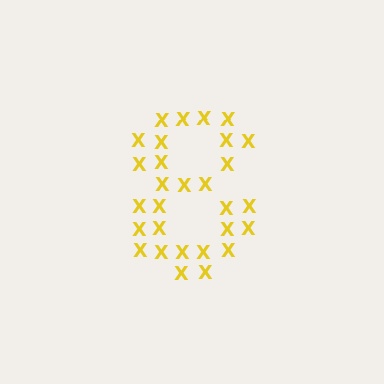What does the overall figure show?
The overall figure shows the digit 8.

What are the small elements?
The small elements are letter X's.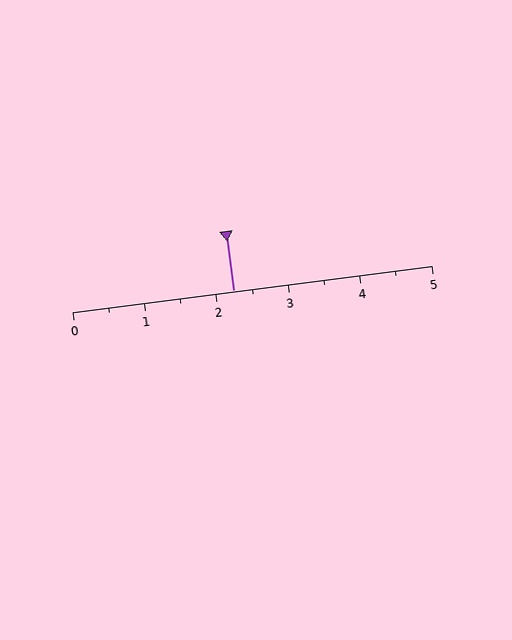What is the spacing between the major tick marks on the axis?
The major ticks are spaced 1 apart.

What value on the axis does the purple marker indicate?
The marker indicates approximately 2.2.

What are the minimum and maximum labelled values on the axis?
The axis runs from 0 to 5.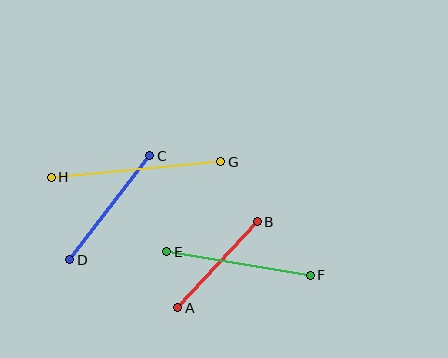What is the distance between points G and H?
The distance is approximately 170 pixels.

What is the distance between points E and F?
The distance is approximately 145 pixels.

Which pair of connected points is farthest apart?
Points G and H are farthest apart.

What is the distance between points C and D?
The distance is approximately 131 pixels.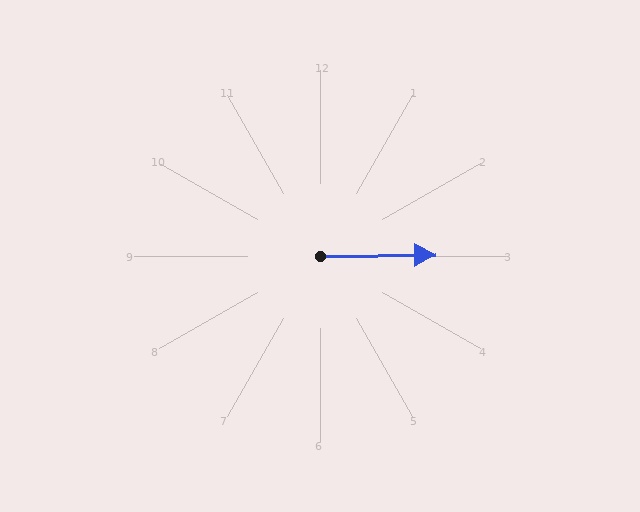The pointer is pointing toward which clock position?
Roughly 3 o'clock.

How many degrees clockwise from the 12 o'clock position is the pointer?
Approximately 89 degrees.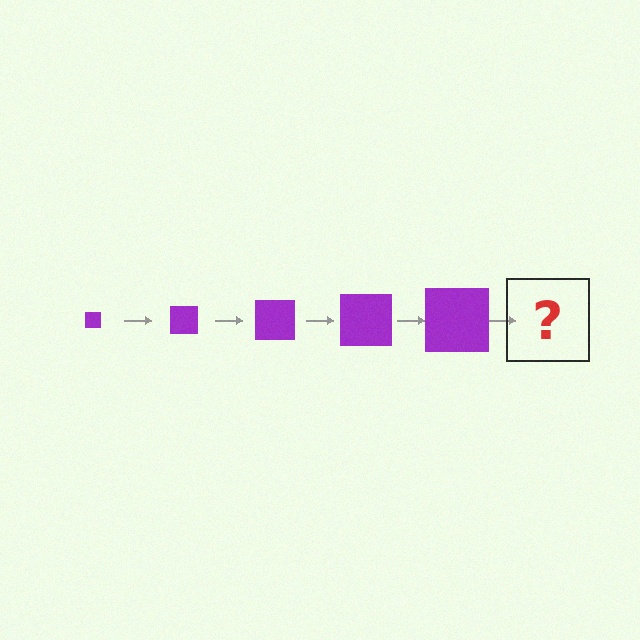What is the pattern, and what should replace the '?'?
The pattern is that the square gets progressively larger each step. The '?' should be a purple square, larger than the previous one.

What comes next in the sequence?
The next element should be a purple square, larger than the previous one.